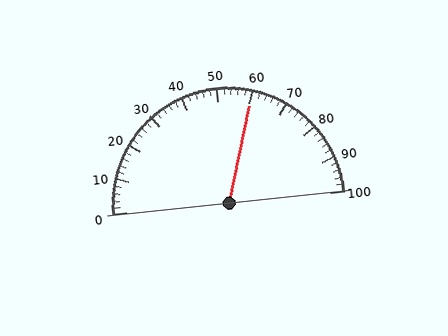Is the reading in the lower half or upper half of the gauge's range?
The reading is in the upper half of the range (0 to 100).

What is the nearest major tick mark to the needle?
The nearest major tick mark is 60.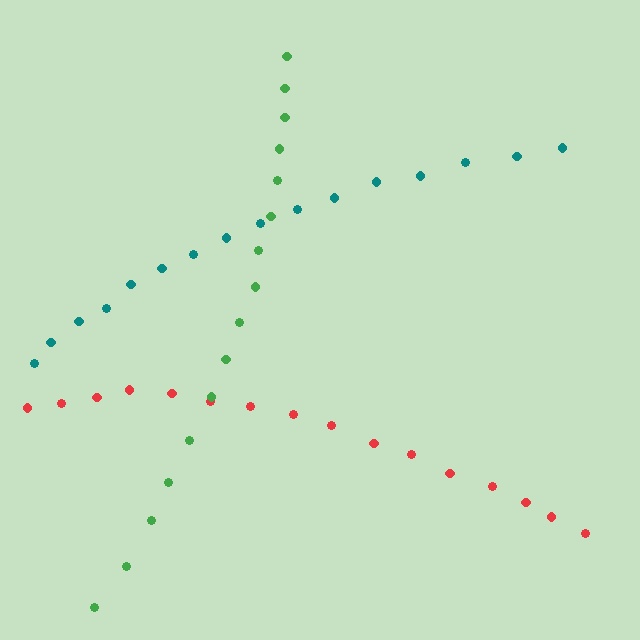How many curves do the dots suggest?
There are 3 distinct paths.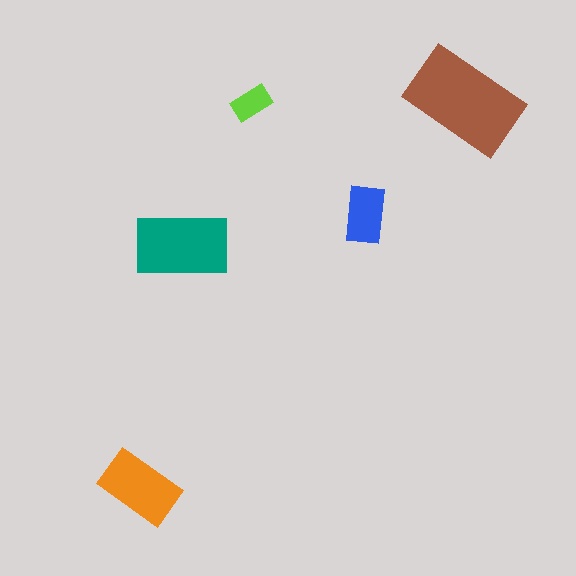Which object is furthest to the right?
The brown rectangle is rightmost.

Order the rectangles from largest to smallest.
the brown one, the teal one, the orange one, the blue one, the lime one.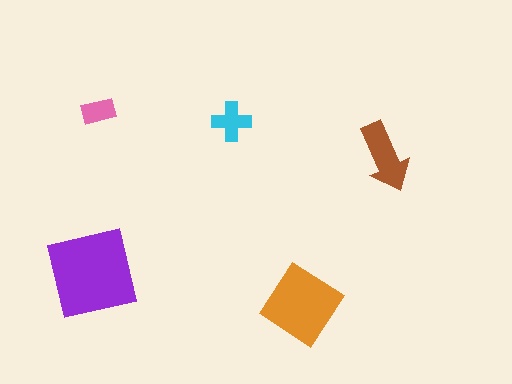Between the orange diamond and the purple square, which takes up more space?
The purple square.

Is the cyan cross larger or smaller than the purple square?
Smaller.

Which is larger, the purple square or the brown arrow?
The purple square.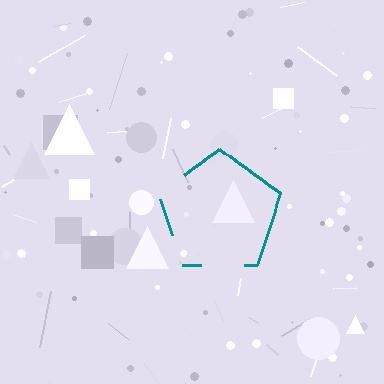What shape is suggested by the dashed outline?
The dashed outline suggests a pentagon.